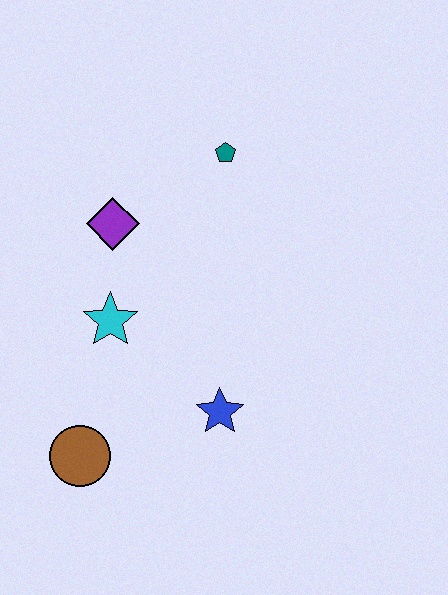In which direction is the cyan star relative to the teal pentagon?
The cyan star is below the teal pentagon.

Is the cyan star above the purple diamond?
No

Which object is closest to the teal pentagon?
The purple diamond is closest to the teal pentagon.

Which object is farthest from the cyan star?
The teal pentagon is farthest from the cyan star.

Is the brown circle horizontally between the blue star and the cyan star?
No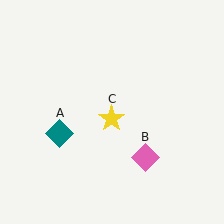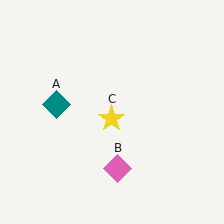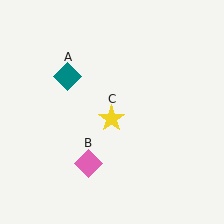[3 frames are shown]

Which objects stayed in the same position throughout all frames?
Yellow star (object C) remained stationary.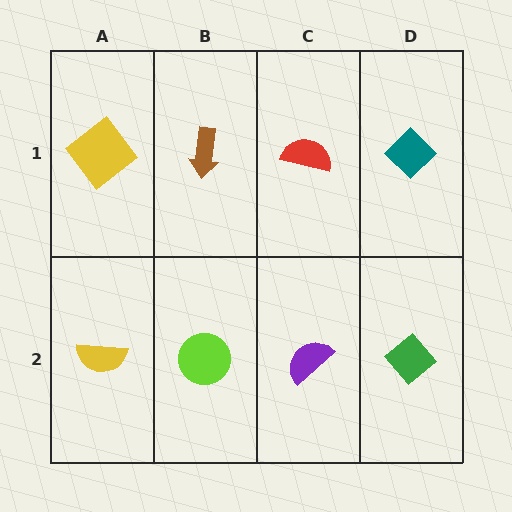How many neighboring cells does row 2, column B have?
3.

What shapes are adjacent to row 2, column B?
A brown arrow (row 1, column B), a yellow semicircle (row 2, column A), a purple semicircle (row 2, column C).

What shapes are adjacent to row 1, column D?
A green diamond (row 2, column D), a red semicircle (row 1, column C).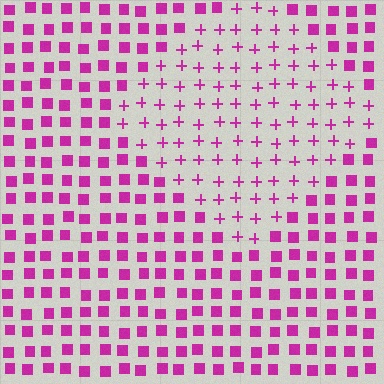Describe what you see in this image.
The image is filled with small magenta elements arranged in a uniform grid. A diamond-shaped region contains plus signs, while the surrounding area contains squares. The boundary is defined purely by the change in element shape.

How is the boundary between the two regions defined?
The boundary is defined by a change in element shape: plus signs inside vs. squares outside. All elements share the same color and spacing.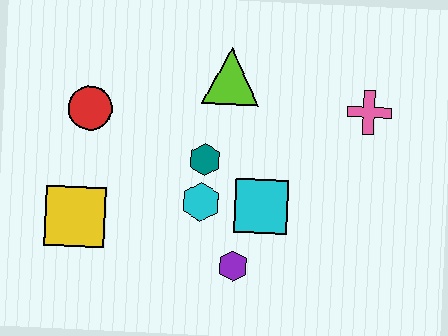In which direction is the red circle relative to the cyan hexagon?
The red circle is to the left of the cyan hexagon.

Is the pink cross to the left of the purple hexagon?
No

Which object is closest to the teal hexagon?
The cyan hexagon is closest to the teal hexagon.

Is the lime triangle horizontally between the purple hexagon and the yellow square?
Yes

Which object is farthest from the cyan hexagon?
The pink cross is farthest from the cyan hexagon.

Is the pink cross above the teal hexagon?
Yes